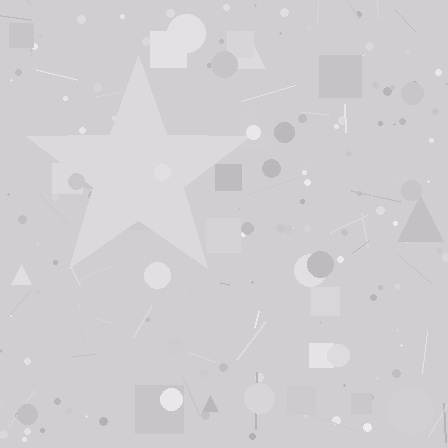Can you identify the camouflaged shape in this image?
The camouflaged shape is a star.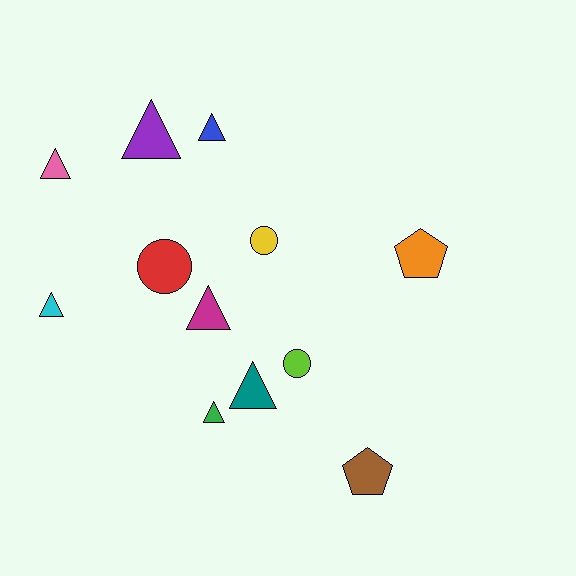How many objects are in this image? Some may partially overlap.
There are 12 objects.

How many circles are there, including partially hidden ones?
There are 3 circles.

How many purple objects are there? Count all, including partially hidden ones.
There is 1 purple object.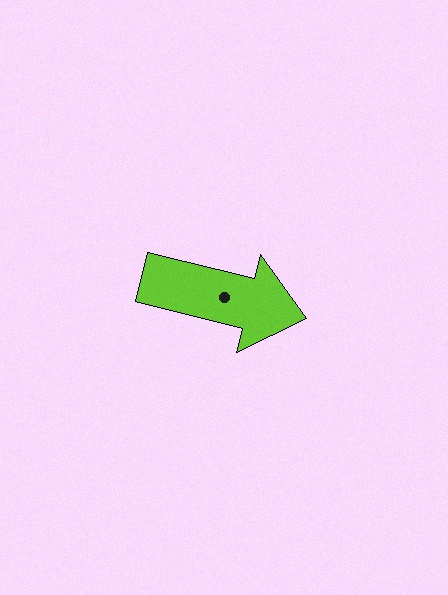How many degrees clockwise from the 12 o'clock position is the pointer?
Approximately 104 degrees.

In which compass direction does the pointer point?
East.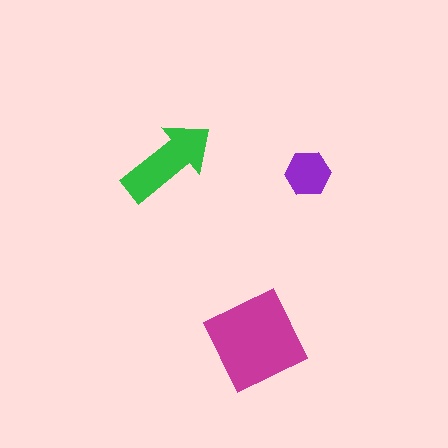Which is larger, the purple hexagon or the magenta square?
The magenta square.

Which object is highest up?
The green arrow is topmost.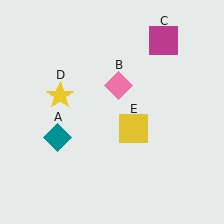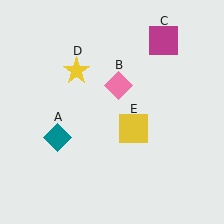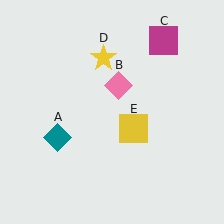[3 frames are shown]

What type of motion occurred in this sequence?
The yellow star (object D) rotated clockwise around the center of the scene.